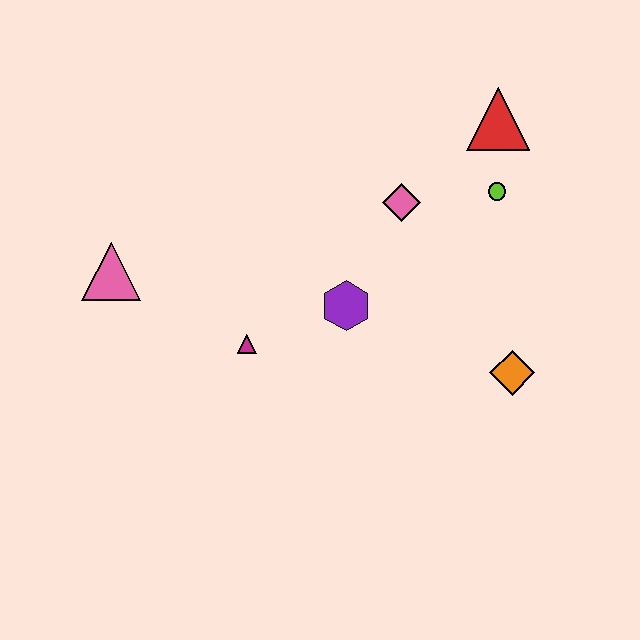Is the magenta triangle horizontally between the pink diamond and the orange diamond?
No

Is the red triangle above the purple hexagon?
Yes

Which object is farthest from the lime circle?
The pink triangle is farthest from the lime circle.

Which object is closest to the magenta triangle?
The purple hexagon is closest to the magenta triangle.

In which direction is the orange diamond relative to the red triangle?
The orange diamond is below the red triangle.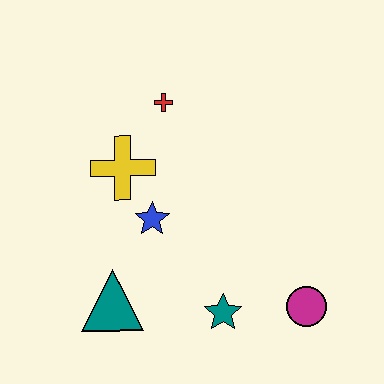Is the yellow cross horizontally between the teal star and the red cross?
No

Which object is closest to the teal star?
The magenta circle is closest to the teal star.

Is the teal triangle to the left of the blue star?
Yes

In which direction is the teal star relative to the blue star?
The teal star is below the blue star.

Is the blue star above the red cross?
No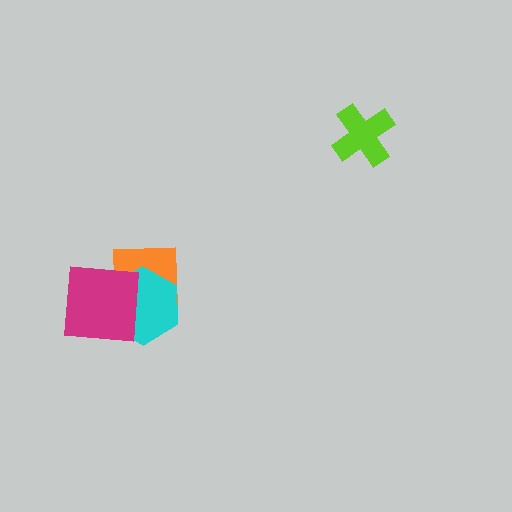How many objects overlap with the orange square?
2 objects overlap with the orange square.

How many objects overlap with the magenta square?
2 objects overlap with the magenta square.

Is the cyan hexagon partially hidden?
Yes, it is partially covered by another shape.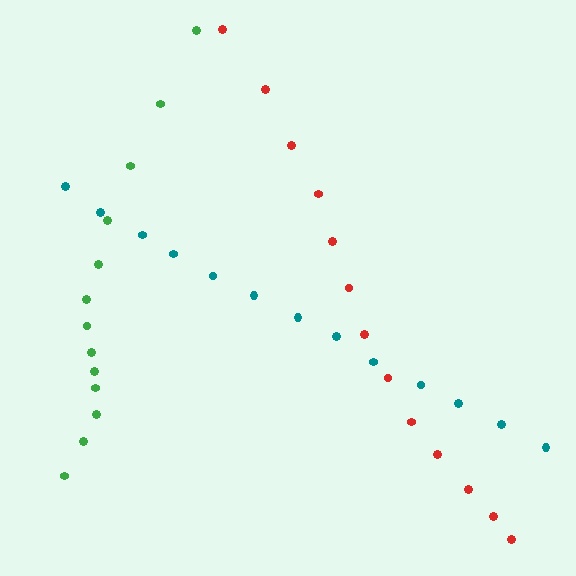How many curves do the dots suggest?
There are 3 distinct paths.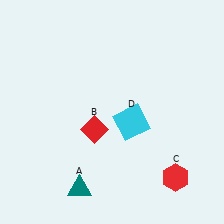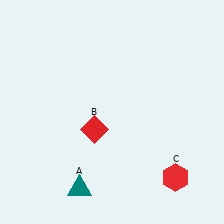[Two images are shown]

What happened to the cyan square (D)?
The cyan square (D) was removed in Image 2. It was in the bottom-right area of Image 1.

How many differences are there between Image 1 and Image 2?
There is 1 difference between the two images.